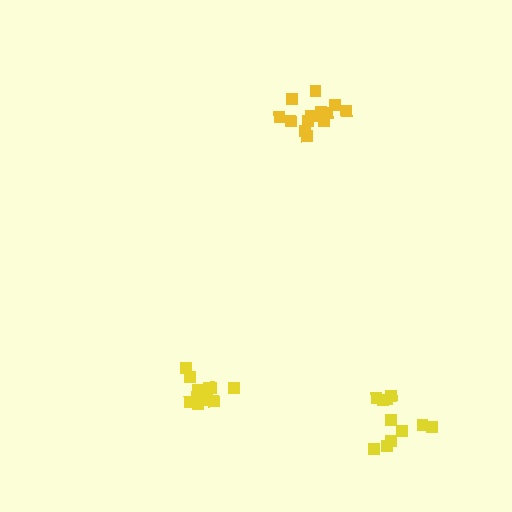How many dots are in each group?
Group 1: 11 dots, Group 2: 13 dots, Group 3: 11 dots (35 total).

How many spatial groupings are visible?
There are 3 spatial groupings.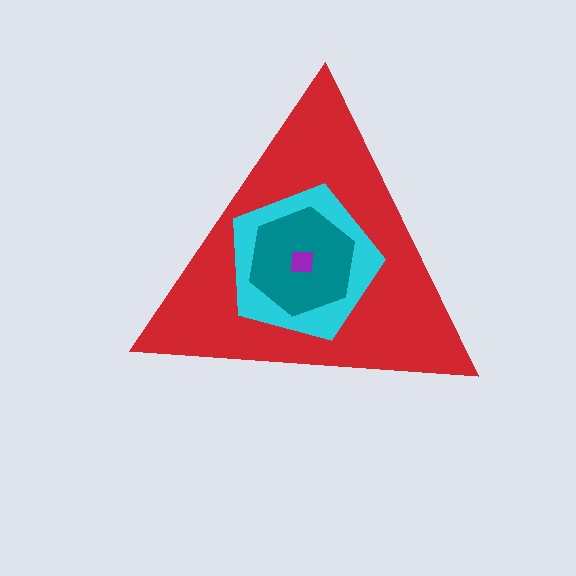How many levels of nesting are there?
4.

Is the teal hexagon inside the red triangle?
Yes.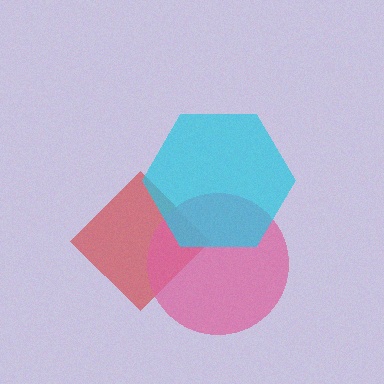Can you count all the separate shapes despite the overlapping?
Yes, there are 3 separate shapes.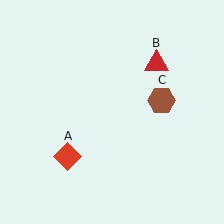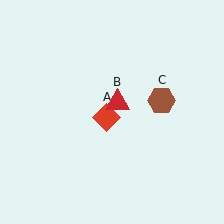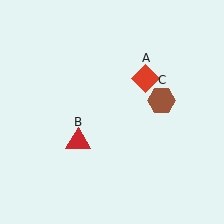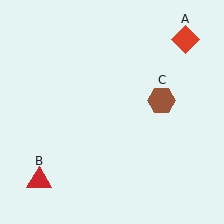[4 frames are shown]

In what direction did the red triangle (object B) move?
The red triangle (object B) moved down and to the left.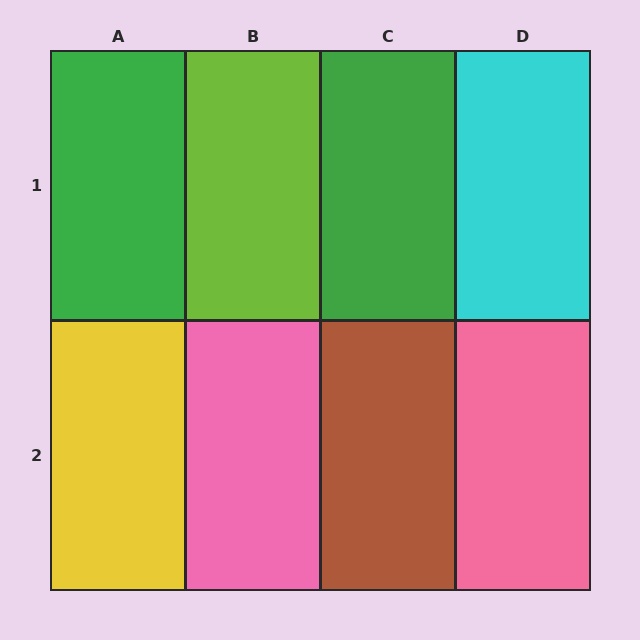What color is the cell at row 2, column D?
Pink.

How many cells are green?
2 cells are green.